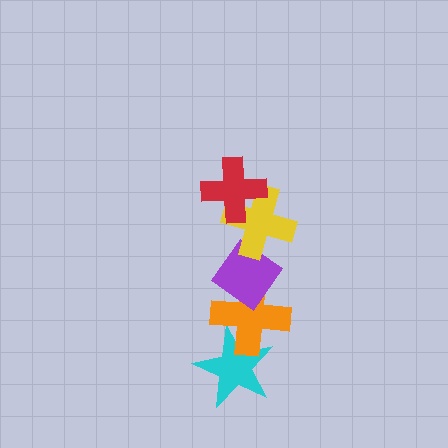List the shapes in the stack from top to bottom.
From top to bottom: the red cross, the yellow cross, the purple diamond, the orange cross, the cyan star.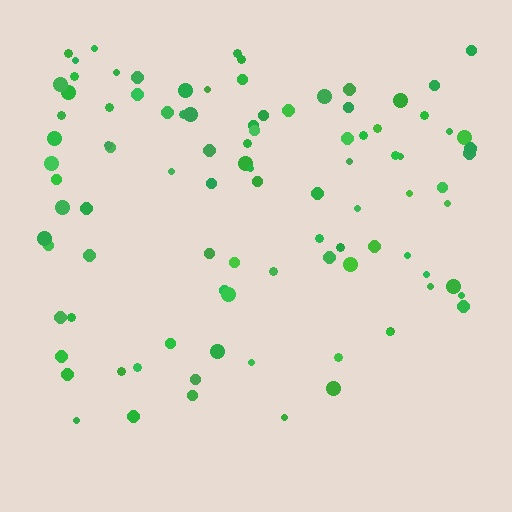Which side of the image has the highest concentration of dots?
The top.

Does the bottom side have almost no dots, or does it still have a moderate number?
Still a moderate number, just noticeably fewer than the top.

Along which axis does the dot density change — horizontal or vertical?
Vertical.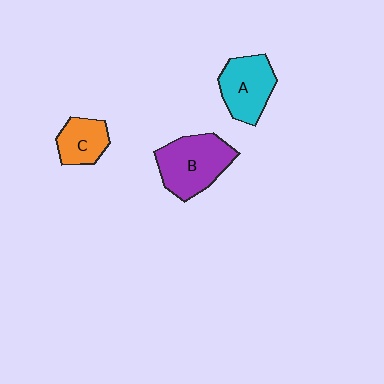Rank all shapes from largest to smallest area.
From largest to smallest: B (purple), A (cyan), C (orange).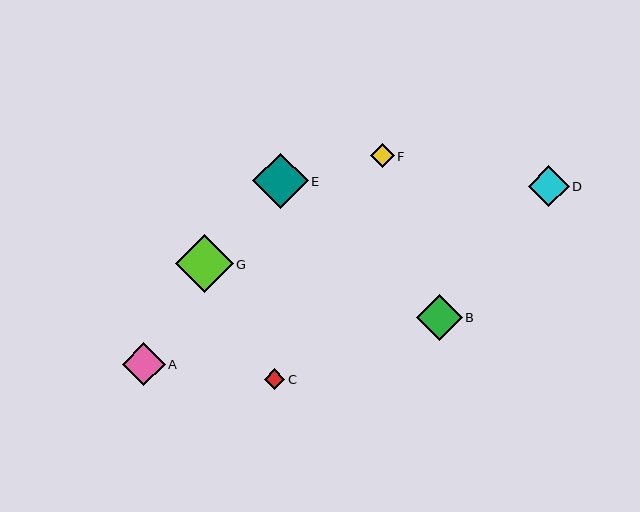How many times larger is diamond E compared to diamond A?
Diamond E is approximately 1.3 times the size of diamond A.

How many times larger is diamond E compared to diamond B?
Diamond E is approximately 1.2 times the size of diamond B.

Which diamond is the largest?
Diamond G is the largest with a size of approximately 58 pixels.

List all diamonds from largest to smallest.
From largest to smallest: G, E, B, A, D, F, C.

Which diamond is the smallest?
Diamond C is the smallest with a size of approximately 21 pixels.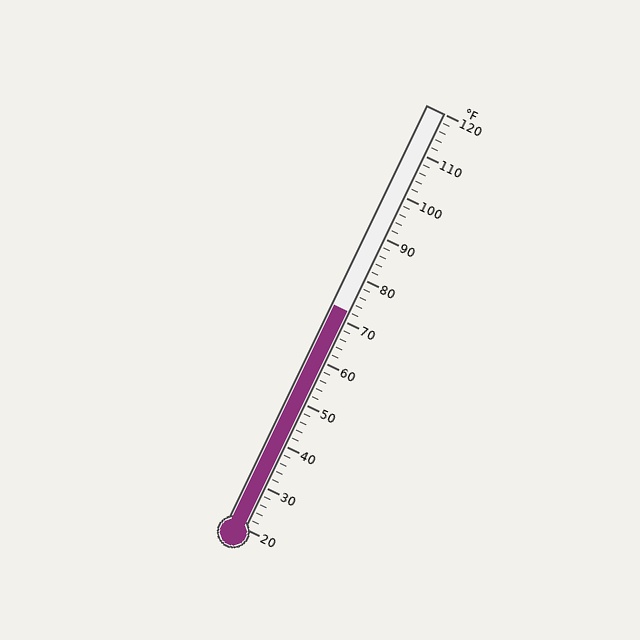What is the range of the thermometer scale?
The thermometer scale ranges from 20°F to 120°F.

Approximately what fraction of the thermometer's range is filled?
The thermometer is filled to approximately 50% of its range.